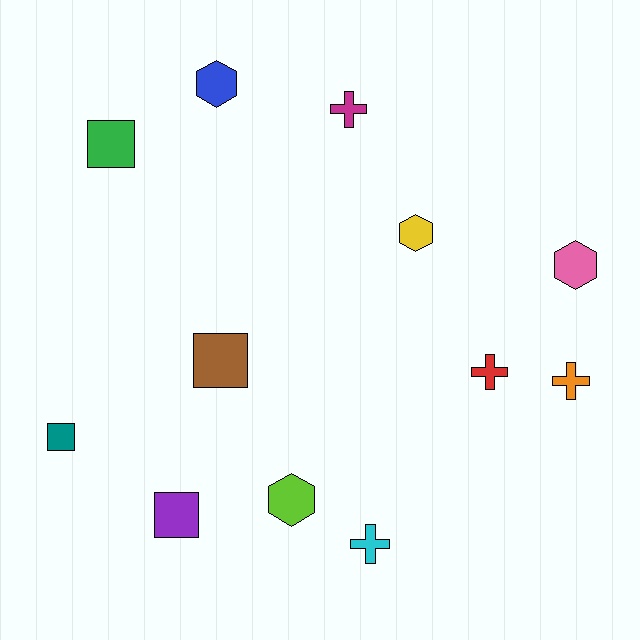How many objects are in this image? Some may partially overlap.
There are 12 objects.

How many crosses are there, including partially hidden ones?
There are 4 crosses.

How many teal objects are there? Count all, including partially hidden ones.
There is 1 teal object.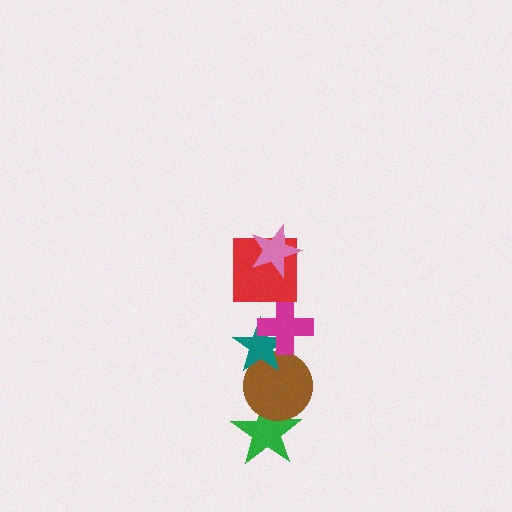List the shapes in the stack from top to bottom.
From top to bottom: the pink star, the red square, the magenta cross, the teal star, the brown circle, the green star.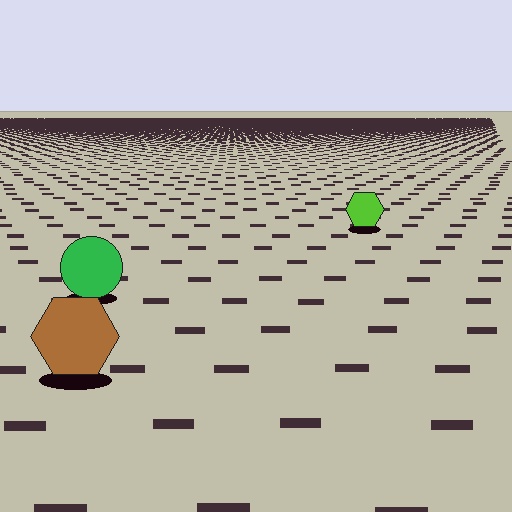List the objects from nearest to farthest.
From nearest to farthest: the brown hexagon, the green circle, the lime hexagon.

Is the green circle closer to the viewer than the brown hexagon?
No. The brown hexagon is closer — you can tell from the texture gradient: the ground texture is coarser near it.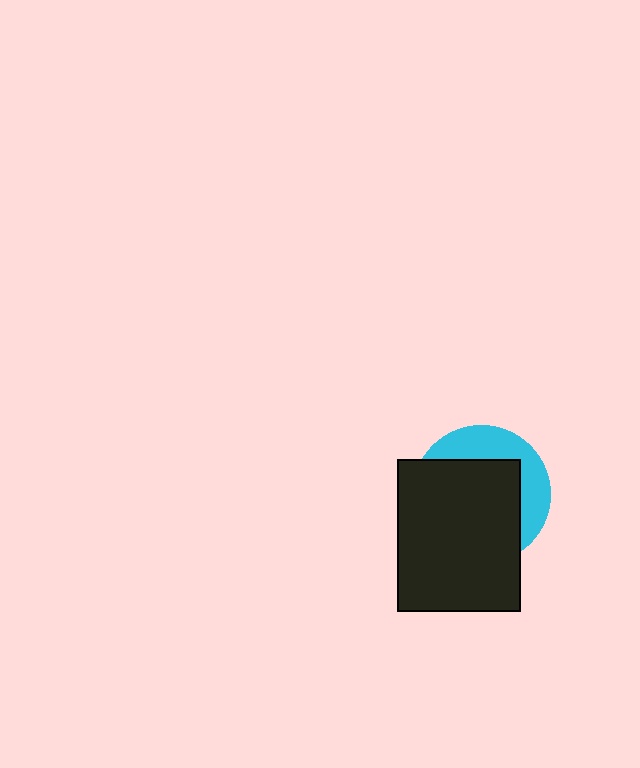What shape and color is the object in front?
The object in front is a black rectangle.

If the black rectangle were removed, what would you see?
You would see the complete cyan circle.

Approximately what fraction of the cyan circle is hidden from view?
Roughly 67% of the cyan circle is hidden behind the black rectangle.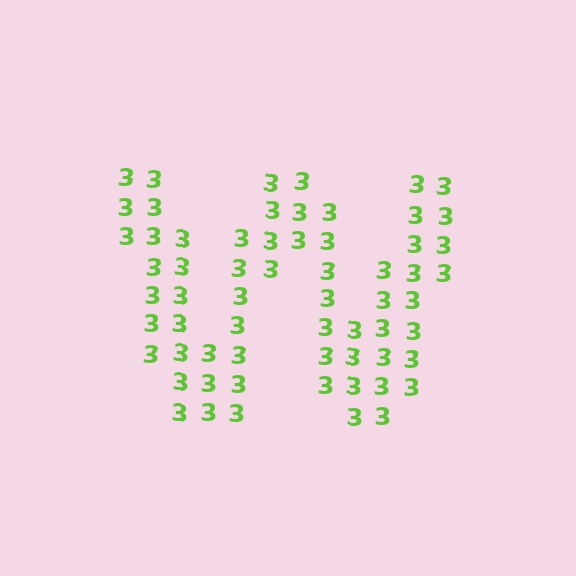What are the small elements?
The small elements are digit 3's.